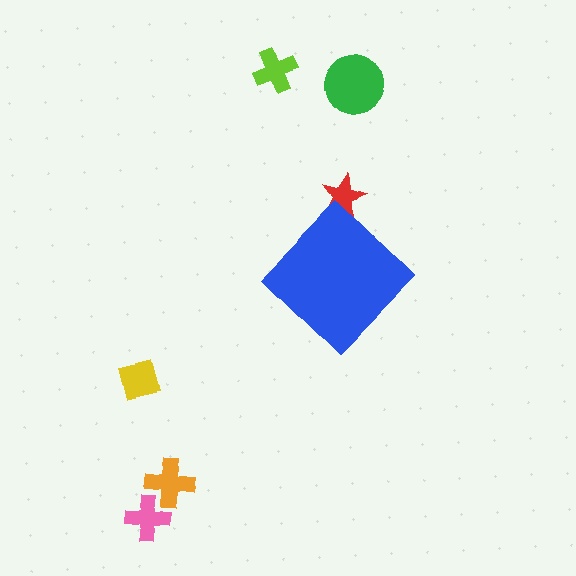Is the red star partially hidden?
Yes, the red star is partially hidden behind the blue diamond.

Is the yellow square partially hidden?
No, the yellow square is fully visible.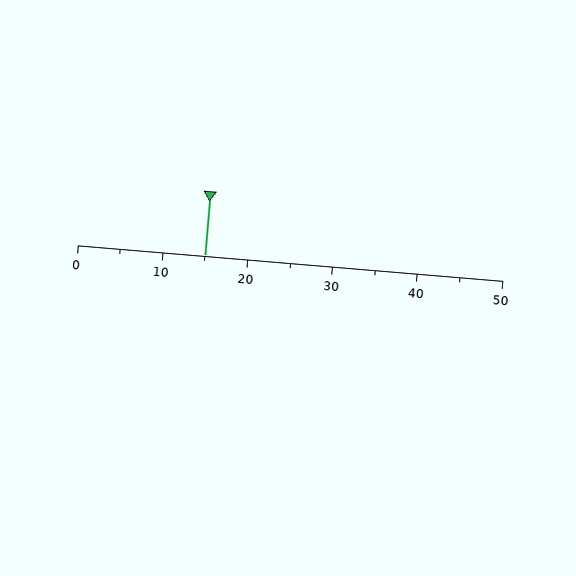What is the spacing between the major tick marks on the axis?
The major ticks are spaced 10 apart.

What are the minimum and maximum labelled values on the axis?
The axis runs from 0 to 50.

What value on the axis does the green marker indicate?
The marker indicates approximately 15.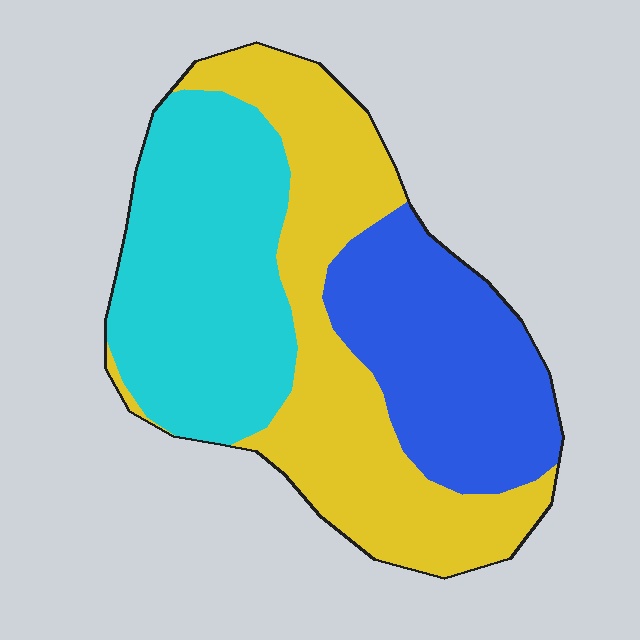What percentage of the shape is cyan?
Cyan takes up about one third (1/3) of the shape.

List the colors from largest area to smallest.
From largest to smallest: yellow, cyan, blue.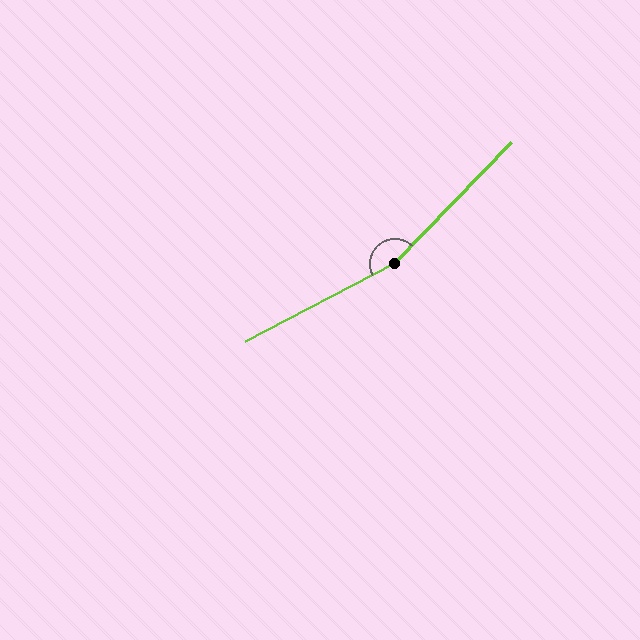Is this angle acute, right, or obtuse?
It is obtuse.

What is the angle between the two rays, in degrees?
Approximately 161 degrees.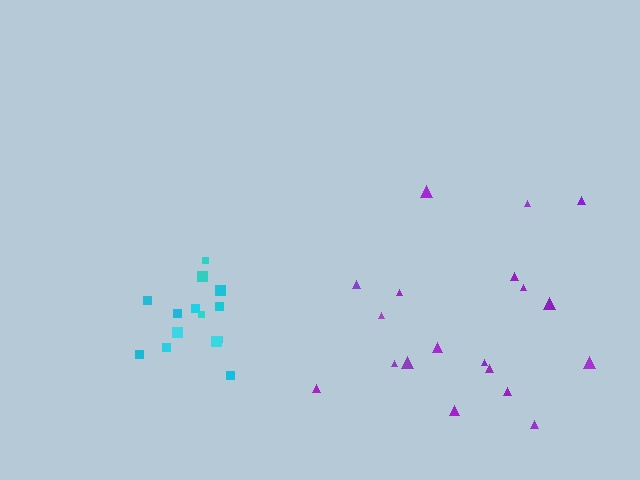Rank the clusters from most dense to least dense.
cyan, purple.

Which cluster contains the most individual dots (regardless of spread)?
Purple (19).